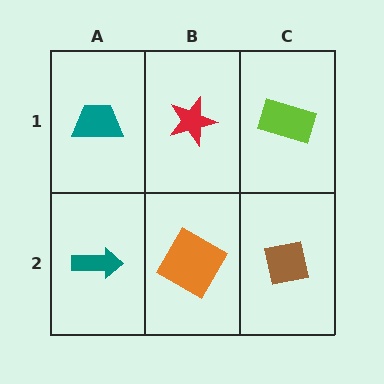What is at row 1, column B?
A red star.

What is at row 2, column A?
A teal arrow.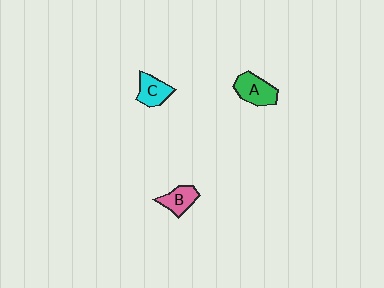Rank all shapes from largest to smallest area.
From largest to smallest: A (green), C (cyan), B (pink).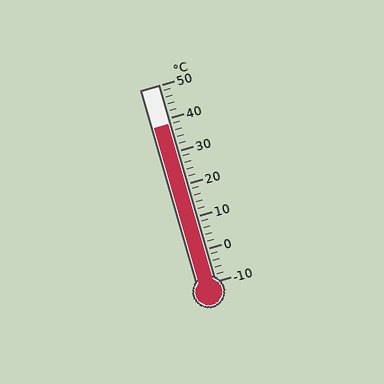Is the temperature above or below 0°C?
The temperature is above 0°C.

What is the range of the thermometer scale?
The thermometer scale ranges from -10°C to 50°C.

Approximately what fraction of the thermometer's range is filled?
The thermometer is filled to approximately 80% of its range.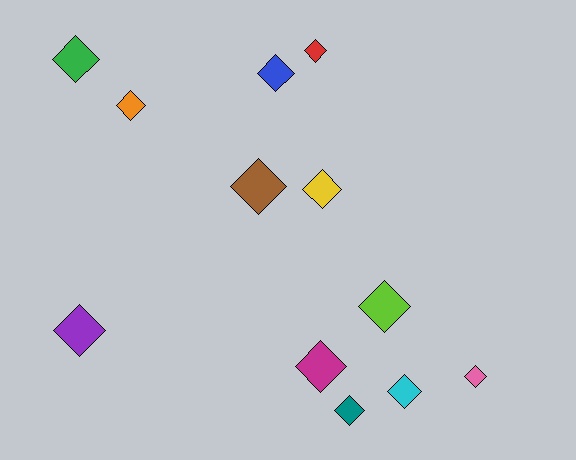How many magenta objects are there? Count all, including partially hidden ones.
There is 1 magenta object.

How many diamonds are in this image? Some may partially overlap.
There are 12 diamonds.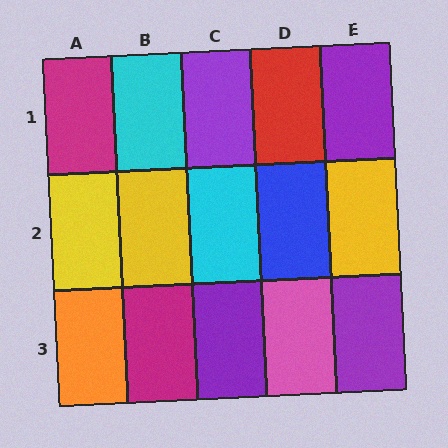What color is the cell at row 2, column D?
Blue.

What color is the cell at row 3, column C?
Purple.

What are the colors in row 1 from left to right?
Magenta, cyan, purple, red, purple.